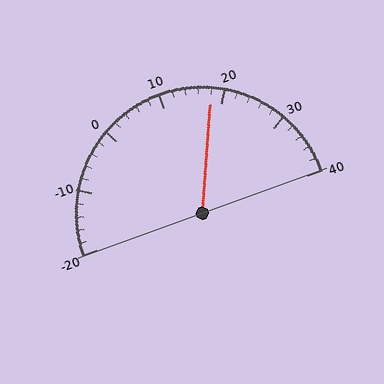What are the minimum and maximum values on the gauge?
The gauge ranges from -20 to 40.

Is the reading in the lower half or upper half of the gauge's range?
The reading is in the upper half of the range (-20 to 40).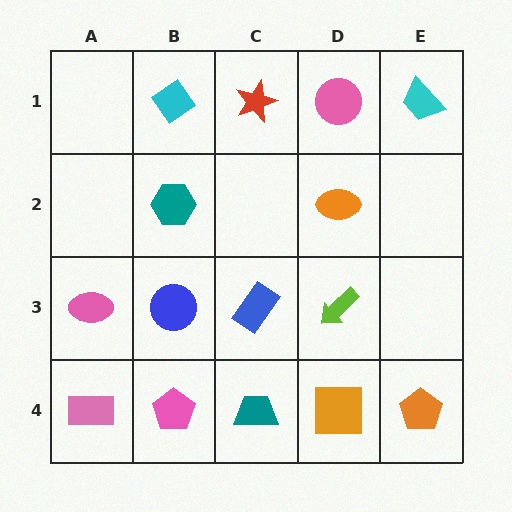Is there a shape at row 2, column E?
No, that cell is empty.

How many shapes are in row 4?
5 shapes.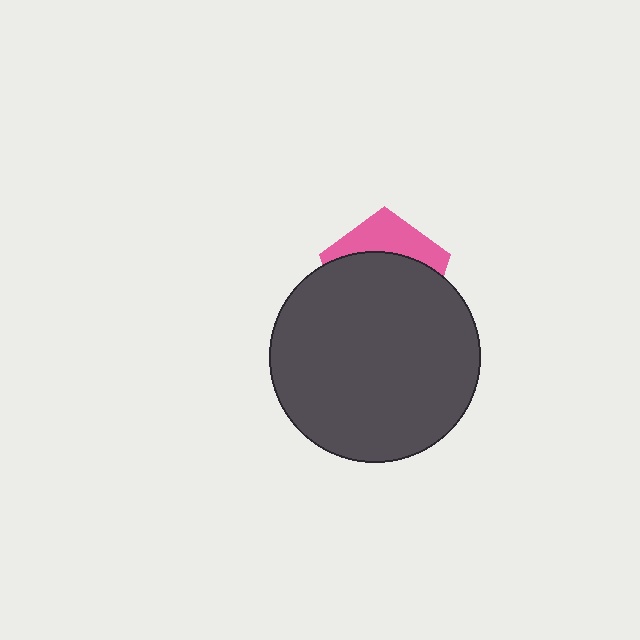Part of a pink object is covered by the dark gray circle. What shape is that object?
It is a pentagon.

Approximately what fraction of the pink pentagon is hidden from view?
Roughly 68% of the pink pentagon is hidden behind the dark gray circle.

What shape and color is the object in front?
The object in front is a dark gray circle.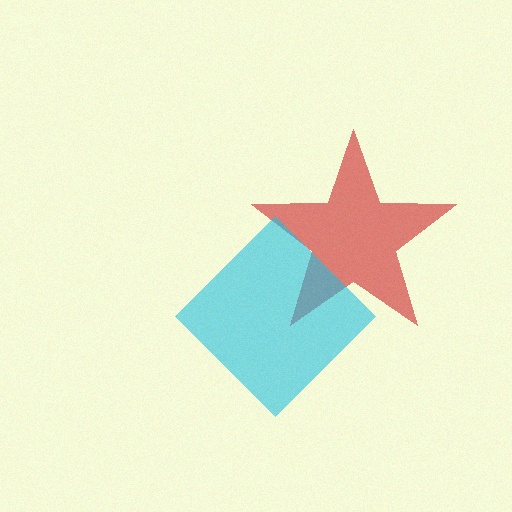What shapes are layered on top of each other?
The layered shapes are: a red star, a cyan diamond.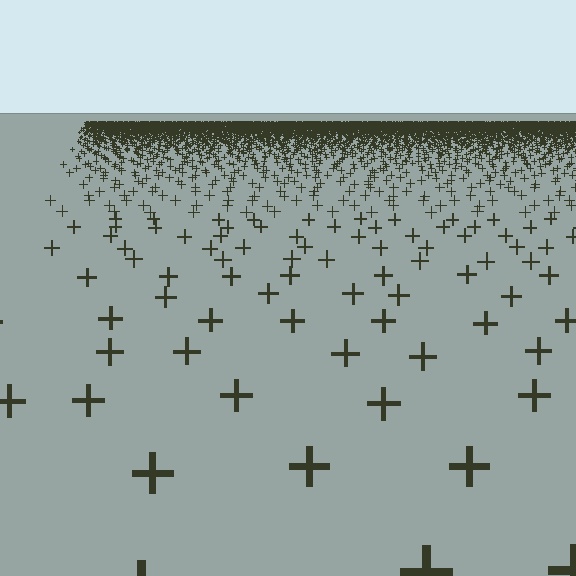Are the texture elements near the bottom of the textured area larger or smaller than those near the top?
Larger. Near the bottom, elements are closer to the viewer and appear at a bigger on-screen size.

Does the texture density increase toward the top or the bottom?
Density increases toward the top.